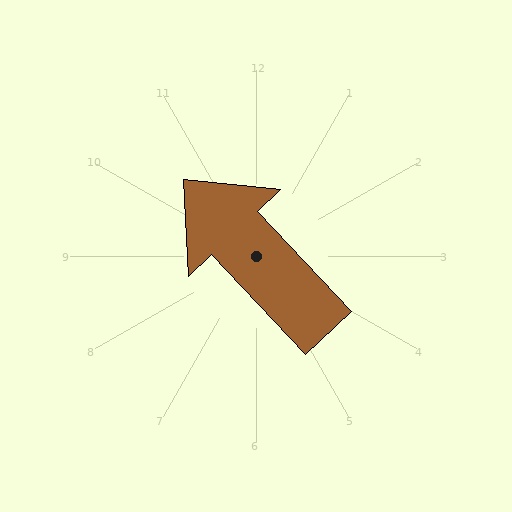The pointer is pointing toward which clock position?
Roughly 11 o'clock.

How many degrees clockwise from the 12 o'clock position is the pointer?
Approximately 317 degrees.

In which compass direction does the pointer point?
Northwest.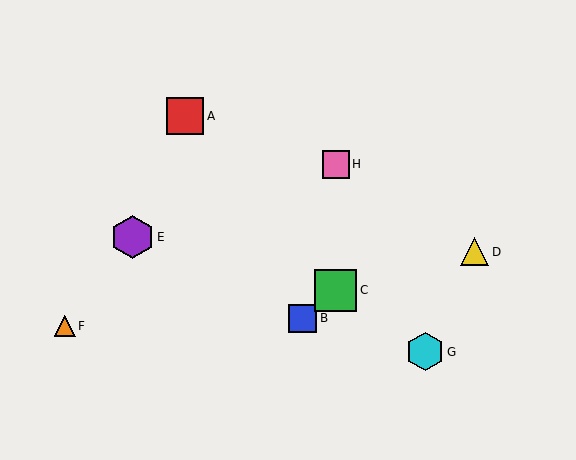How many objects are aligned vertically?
2 objects (C, H) are aligned vertically.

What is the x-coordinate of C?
Object C is at x≈336.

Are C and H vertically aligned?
Yes, both are at x≈336.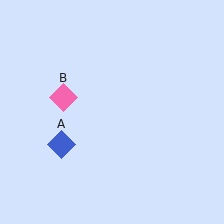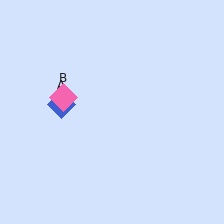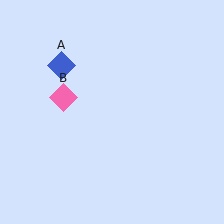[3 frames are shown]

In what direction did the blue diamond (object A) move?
The blue diamond (object A) moved up.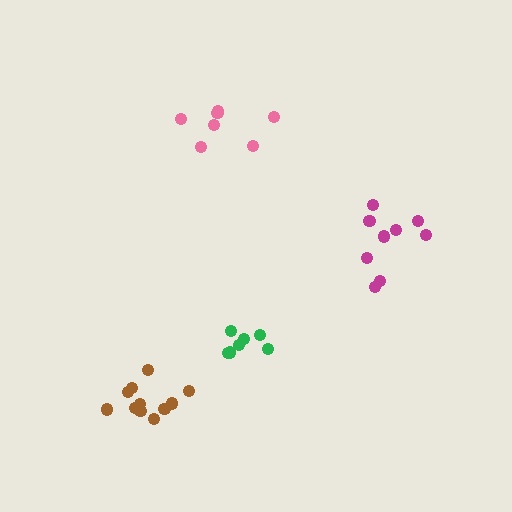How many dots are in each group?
Group 1: 7 dots, Group 2: 9 dots, Group 3: 11 dots, Group 4: 7 dots (34 total).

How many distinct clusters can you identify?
There are 4 distinct clusters.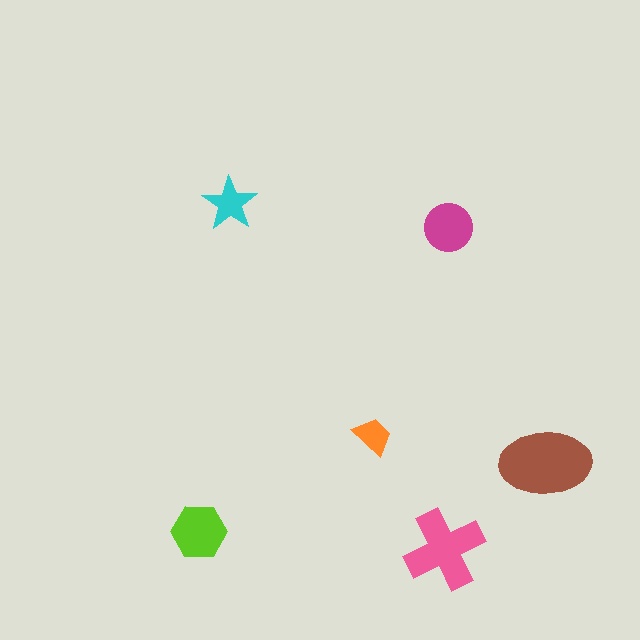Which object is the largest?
The brown ellipse.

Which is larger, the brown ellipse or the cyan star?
The brown ellipse.